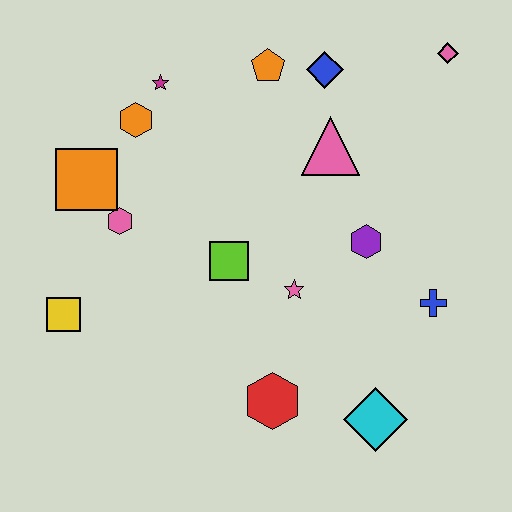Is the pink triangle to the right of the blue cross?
No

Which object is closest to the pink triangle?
The blue diamond is closest to the pink triangle.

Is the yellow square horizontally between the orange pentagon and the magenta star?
No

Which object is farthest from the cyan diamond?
The magenta star is farthest from the cyan diamond.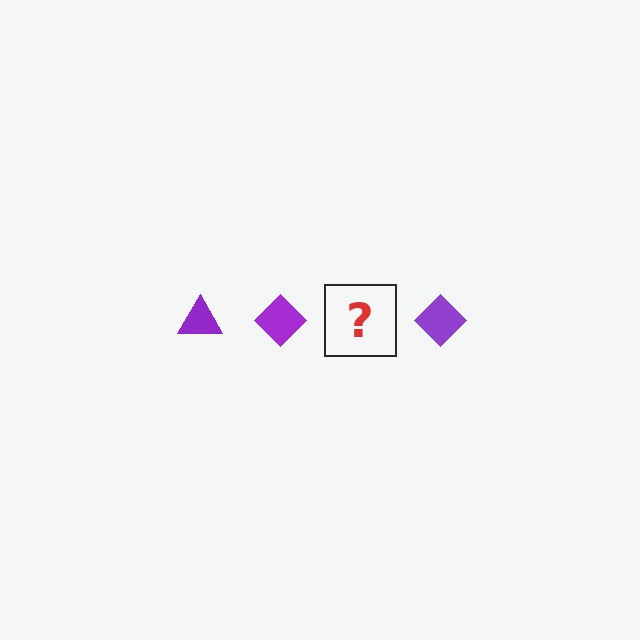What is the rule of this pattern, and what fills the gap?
The rule is that the pattern cycles through triangle, diamond shapes in purple. The gap should be filled with a purple triangle.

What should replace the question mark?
The question mark should be replaced with a purple triangle.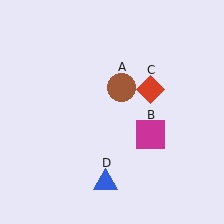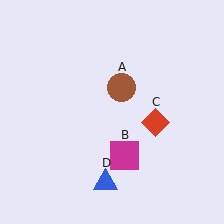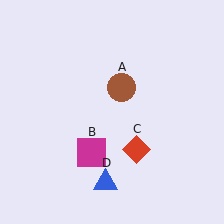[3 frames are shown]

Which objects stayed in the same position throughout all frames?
Brown circle (object A) and blue triangle (object D) remained stationary.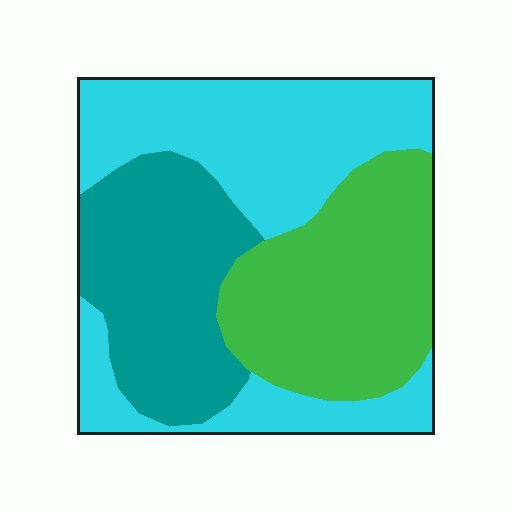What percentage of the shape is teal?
Teal covers 27% of the shape.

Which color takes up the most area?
Cyan, at roughly 40%.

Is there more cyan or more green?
Cyan.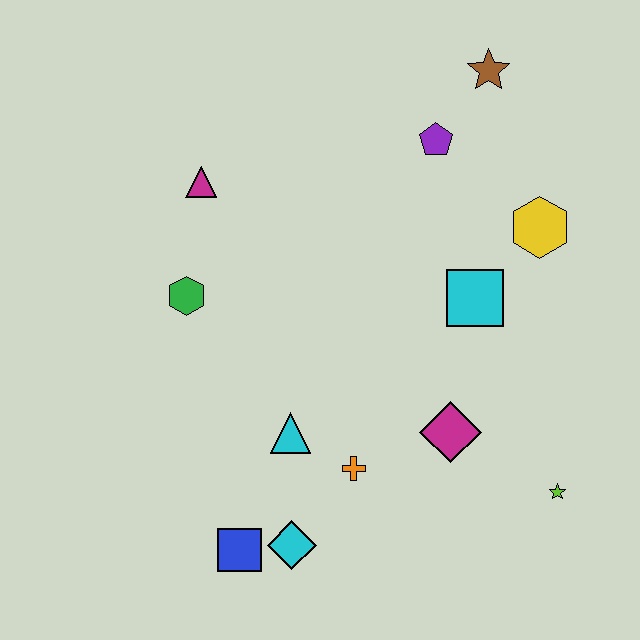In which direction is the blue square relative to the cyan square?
The blue square is below the cyan square.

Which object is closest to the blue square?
The cyan diamond is closest to the blue square.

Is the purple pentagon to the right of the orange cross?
Yes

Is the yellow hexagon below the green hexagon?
No